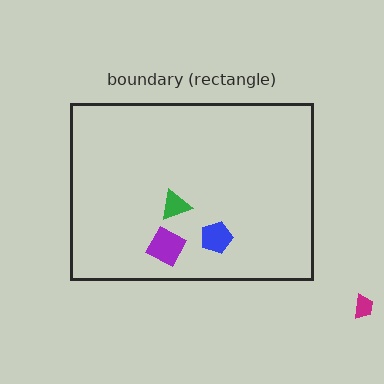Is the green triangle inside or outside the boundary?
Inside.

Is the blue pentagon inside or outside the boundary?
Inside.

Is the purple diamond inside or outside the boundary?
Inside.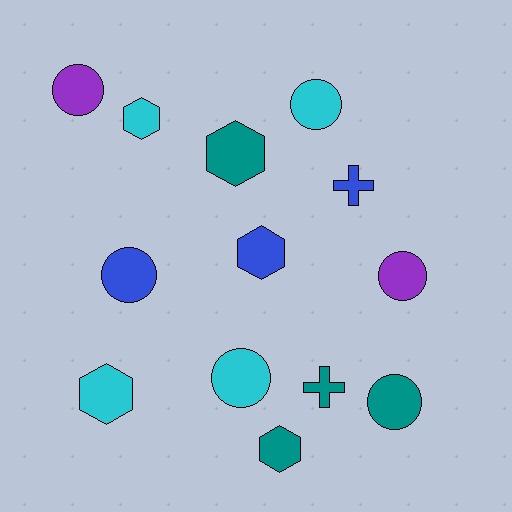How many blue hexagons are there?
There is 1 blue hexagon.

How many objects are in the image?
There are 13 objects.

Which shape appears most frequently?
Circle, with 6 objects.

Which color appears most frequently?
Cyan, with 4 objects.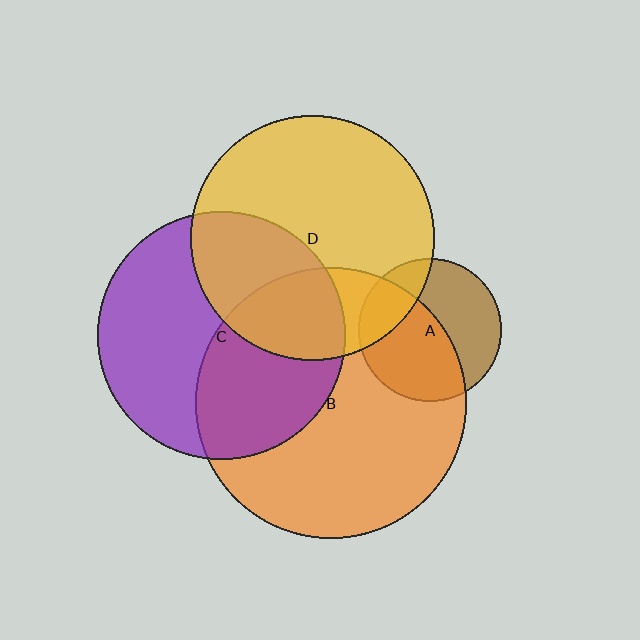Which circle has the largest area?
Circle B (orange).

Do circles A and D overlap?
Yes.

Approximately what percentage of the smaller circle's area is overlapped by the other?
Approximately 20%.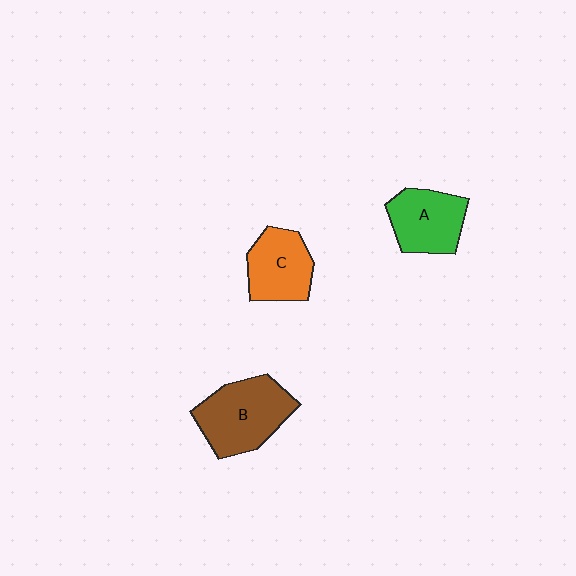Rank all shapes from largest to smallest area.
From largest to smallest: B (brown), A (green), C (orange).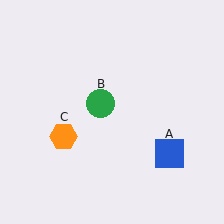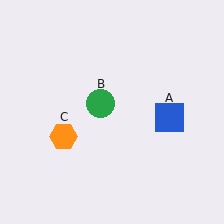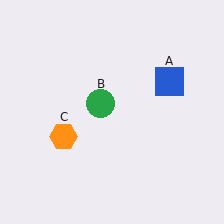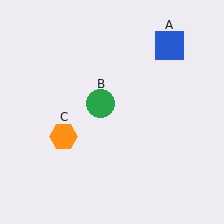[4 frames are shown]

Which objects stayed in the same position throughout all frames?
Green circle (object B) and orange hexagon (object C) remained stationary.